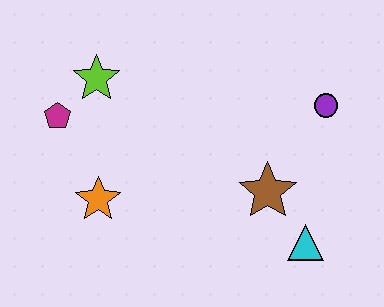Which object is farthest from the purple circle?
The magenta pentagon is farthest from the purple circle.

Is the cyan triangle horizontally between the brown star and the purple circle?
Yes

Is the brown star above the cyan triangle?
Yes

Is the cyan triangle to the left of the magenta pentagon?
No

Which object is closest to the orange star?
The magenta pentagon is closest to the orange star.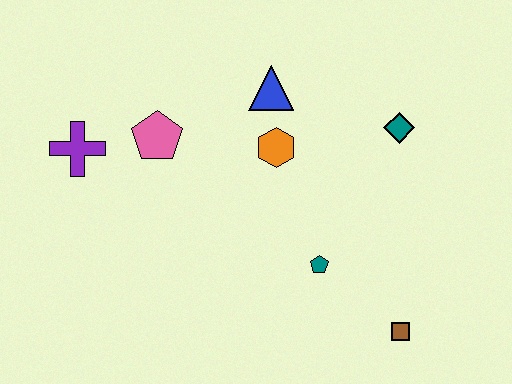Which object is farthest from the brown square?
The purple cross is farthest from the brown square.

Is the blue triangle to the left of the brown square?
Yes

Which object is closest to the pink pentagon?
The purple cross is closest to the pink pentagon.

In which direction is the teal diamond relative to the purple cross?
The teal diamond is to the right of the purple cross.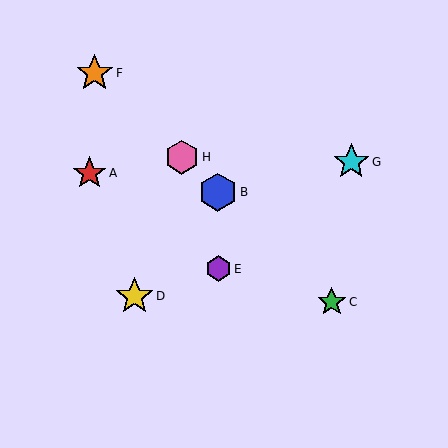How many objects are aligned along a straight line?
4 objects (B, C, F, H) are aligned along a straight line.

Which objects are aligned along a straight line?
Objects B, C, F, H are aligned along a straight line.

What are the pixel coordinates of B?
Object B is at (218, 192).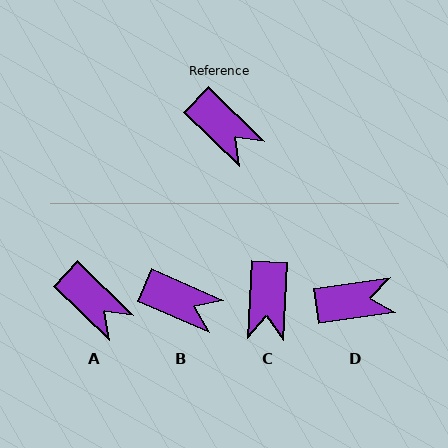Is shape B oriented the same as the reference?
No, it is off by about 20 degrees.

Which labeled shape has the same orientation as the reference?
A.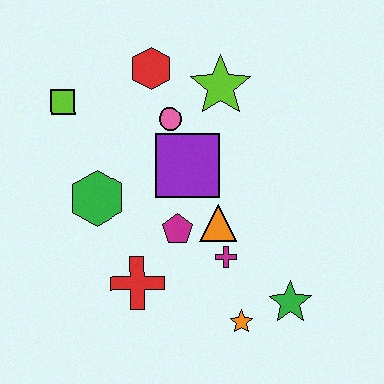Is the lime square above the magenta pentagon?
Yes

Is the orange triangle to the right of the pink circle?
Yes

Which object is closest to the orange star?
The green star is closest to the orange star.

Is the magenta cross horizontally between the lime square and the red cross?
No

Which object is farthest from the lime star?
The orange star is farthest from the lime star.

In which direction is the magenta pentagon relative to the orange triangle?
The magenta pentagon is to the left of the orange triangle.